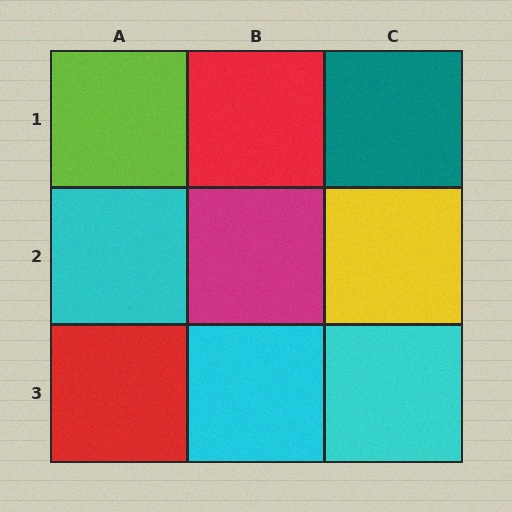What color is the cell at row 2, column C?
Yellow.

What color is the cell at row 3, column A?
Red.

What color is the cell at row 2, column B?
Magenta.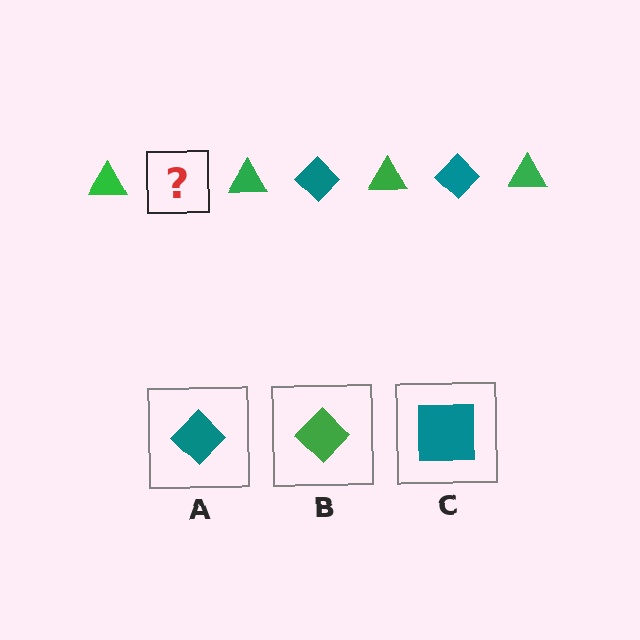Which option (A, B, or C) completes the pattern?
A.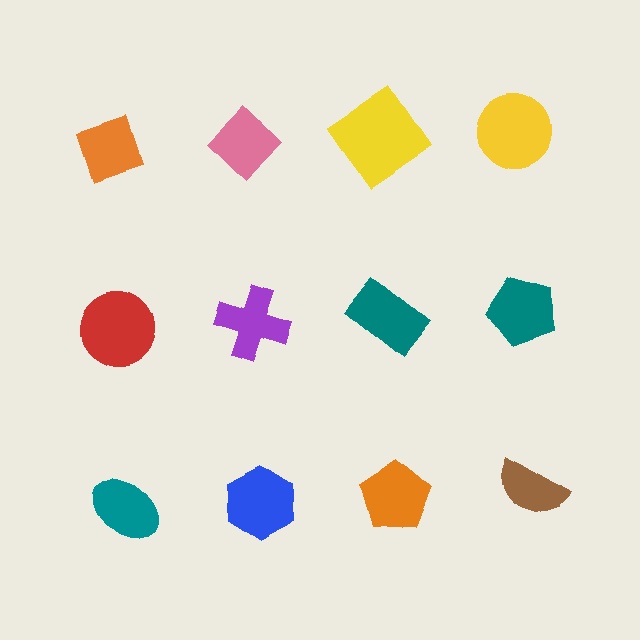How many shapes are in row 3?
4 shapes.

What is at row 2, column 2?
A purple cross.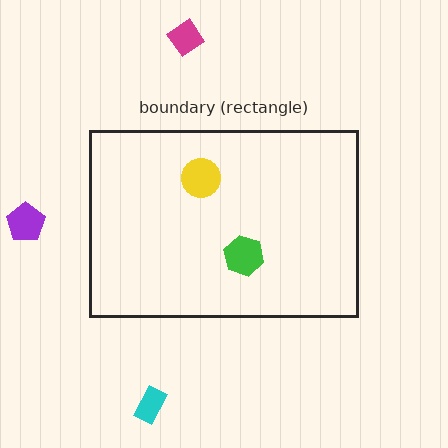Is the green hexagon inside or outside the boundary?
Inside.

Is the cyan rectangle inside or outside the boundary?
Outside.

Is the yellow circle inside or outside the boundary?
Inside.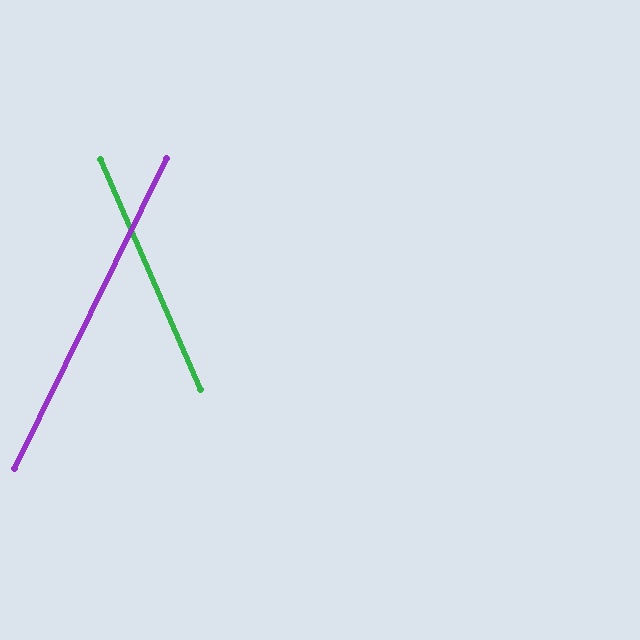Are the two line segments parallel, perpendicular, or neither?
Neither parallel nor perpendicular — they differ by about 50°.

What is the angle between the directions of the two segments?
Approximately 50 degrees.